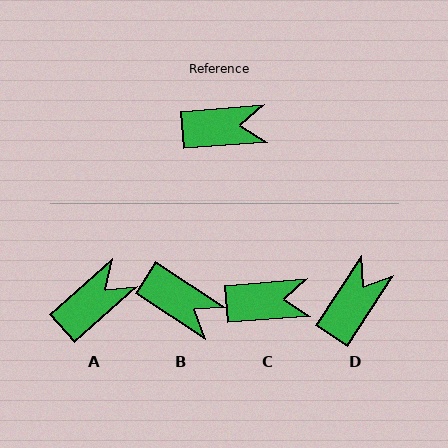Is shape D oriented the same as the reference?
No, it is off by about 53 degrees.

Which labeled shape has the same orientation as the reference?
C.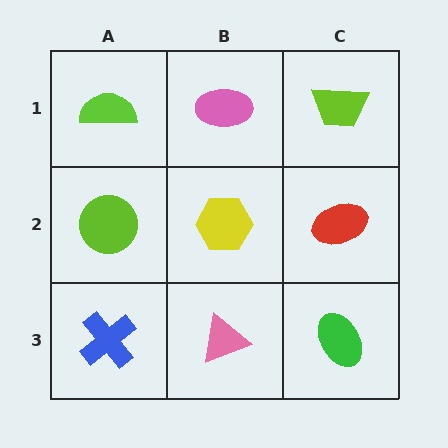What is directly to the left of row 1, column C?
A pink ellipse.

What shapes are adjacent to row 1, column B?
A yellow hexagon (row 2, column B), a lime semicircle (row 1, column A), a lime trapezoid (row 1, column C).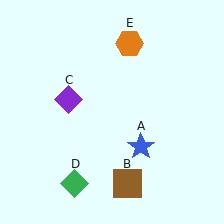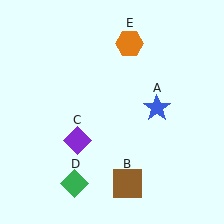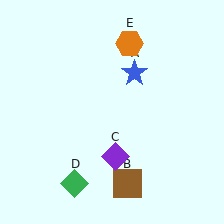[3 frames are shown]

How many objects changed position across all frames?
2 objects changed position: blue star (object A), purple diamond (object C).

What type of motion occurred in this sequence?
The blue star (object A), purple diamond (object C) rotated counterclockwise around the center of the scene.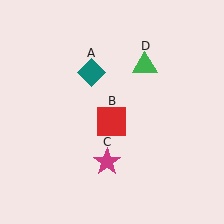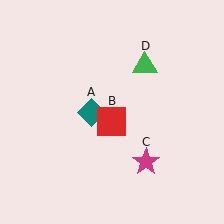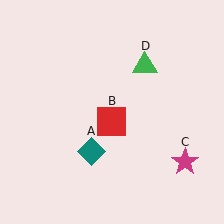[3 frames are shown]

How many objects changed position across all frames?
2 objects changed position: teal diamond (object A), magenta star (object C).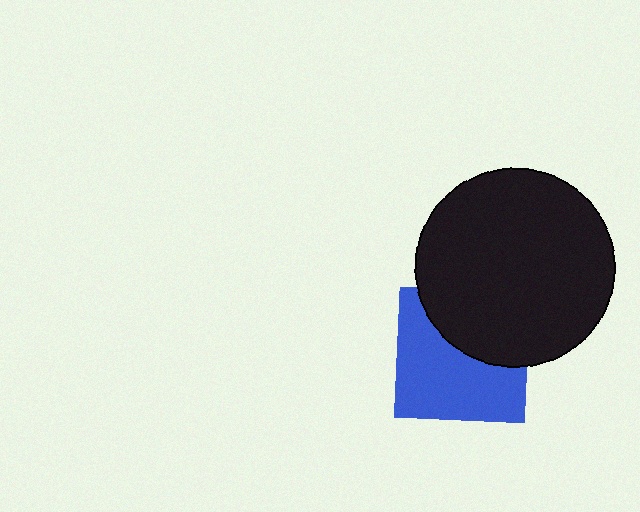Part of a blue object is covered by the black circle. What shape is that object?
It is a square.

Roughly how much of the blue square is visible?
About half of it is visible (roughly 61%).